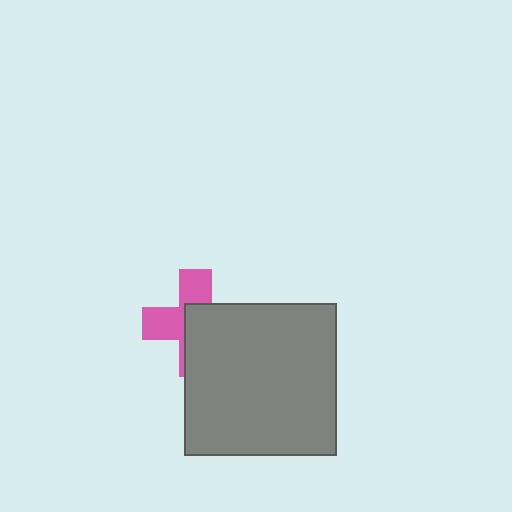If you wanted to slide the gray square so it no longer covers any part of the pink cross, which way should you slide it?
Slide it toward the lower-right — that is the most direct way to separate the two shapes.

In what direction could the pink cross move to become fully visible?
The pink cross could move toward the upper-left. That would shift it out from behind the gray square entirely.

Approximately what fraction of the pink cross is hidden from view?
Roughly 56% of the pink cross is hidden behind the gray square.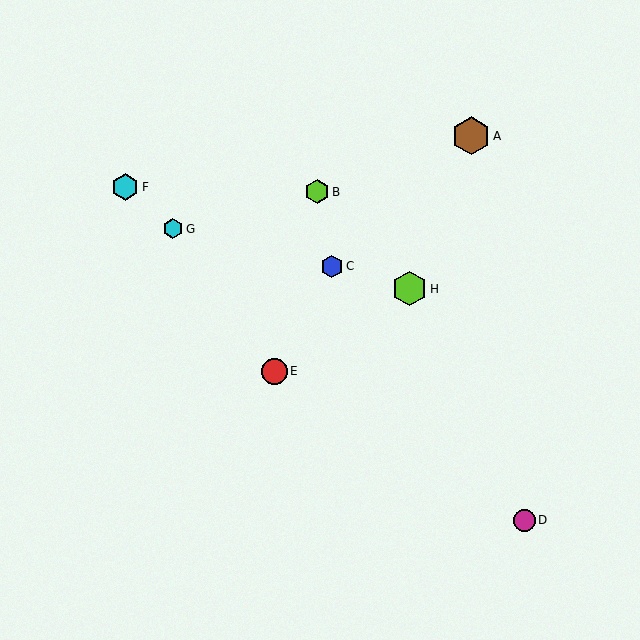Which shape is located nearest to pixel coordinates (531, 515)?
The magenta circle (labeled D) at (524, 520) is nearest to that location.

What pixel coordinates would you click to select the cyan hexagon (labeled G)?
Click at (173, 229) to select the cyan hexagon G.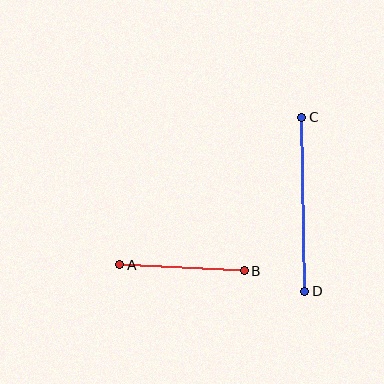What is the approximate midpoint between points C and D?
The midpoint is at approximately (303, 204) pixels.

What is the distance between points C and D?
The distance is approximately 174 pixels.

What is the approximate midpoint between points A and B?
The midpoint is at approximately (182, 268) pixels.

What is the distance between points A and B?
The distance is approximately 125 pixels.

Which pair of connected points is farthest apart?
Points C and D are farthest apart.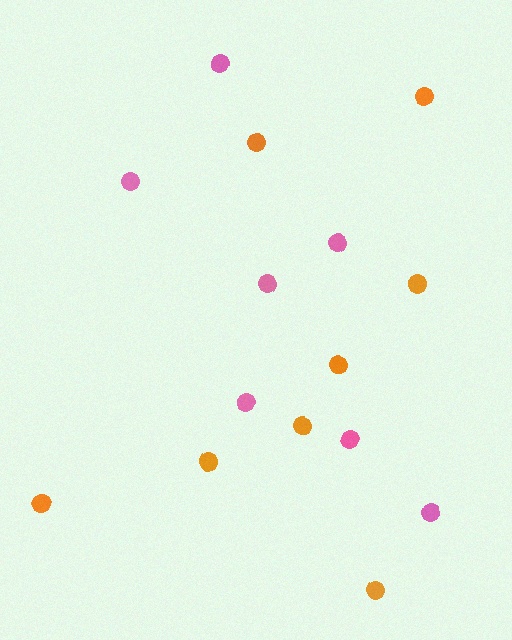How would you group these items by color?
There are 2 groups: one group of pink circles (7) and one group of orange circles (8).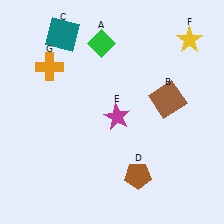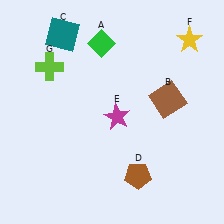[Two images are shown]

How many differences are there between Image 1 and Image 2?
There is 1 difference between the two images.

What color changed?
The cross (G) changed from orange in Image 1 to lime in Image 2.